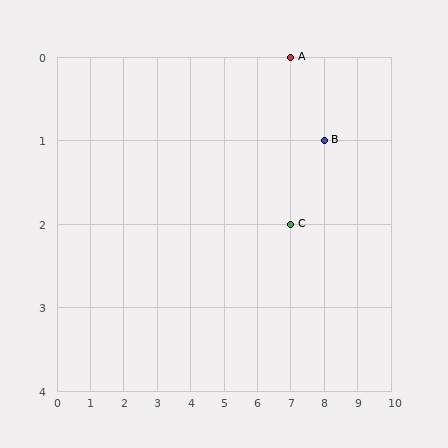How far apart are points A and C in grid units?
Points A and C are 2 rows apart.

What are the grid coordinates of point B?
Point B is at grid coordinates (8, 1).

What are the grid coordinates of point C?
Point C is at grid coordinates (7, 2).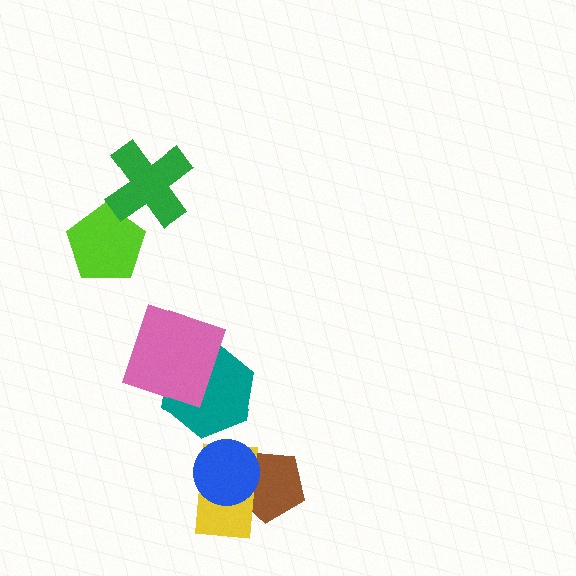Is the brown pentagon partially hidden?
Yes, it is partially covered by another shape.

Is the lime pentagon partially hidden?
Yes, it is partially covered by another shape.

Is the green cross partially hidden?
No, no other shape covers it.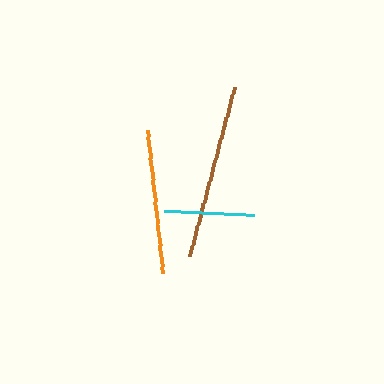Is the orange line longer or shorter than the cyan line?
The orange line is longer than the cyan line.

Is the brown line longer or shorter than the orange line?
The brown line is longer than the orange line.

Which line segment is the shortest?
The cyan line is the shortest at approximately 90 pixels.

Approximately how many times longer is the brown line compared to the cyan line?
The brown line is approximately 1.9 times the length of the cyan line.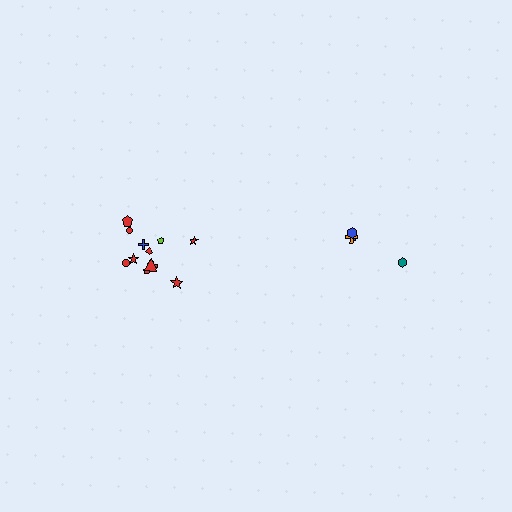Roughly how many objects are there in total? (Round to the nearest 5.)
Roughly 15 objects in total.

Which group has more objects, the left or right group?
The left group.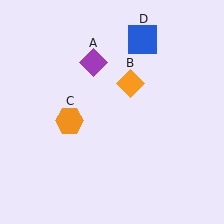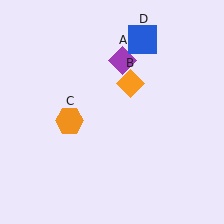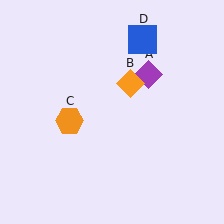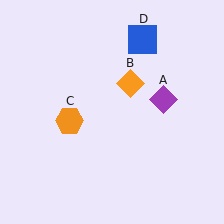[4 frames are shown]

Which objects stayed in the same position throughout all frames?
Orange diamond (object B) and orange hexagon (object C) and blue square (object D) remained stationary.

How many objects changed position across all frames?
1 object changed position: purple diamond (object A).